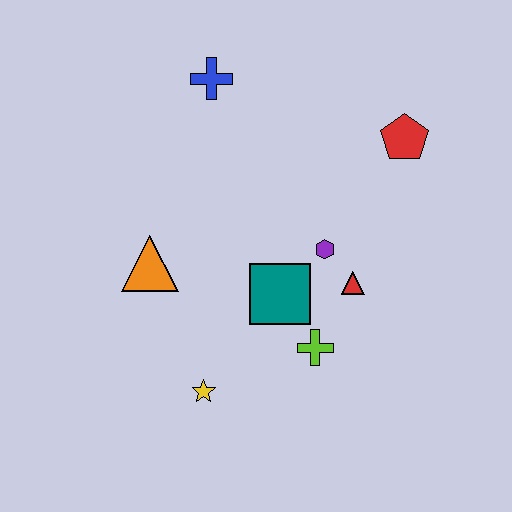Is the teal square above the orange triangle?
No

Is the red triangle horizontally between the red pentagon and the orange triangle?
Yes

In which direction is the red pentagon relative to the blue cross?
The red pentagon is to the right of the blue cross.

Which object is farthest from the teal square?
The blue cross is farthest from the teal square.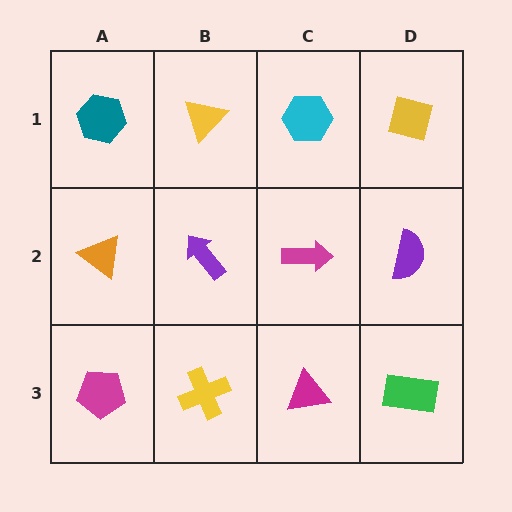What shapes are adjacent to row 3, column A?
An orange triangle (row 2, column A), a yellow cross (row 3, column B).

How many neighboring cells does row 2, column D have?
3.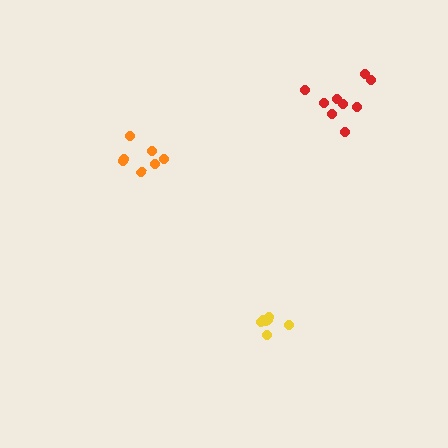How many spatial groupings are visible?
There are 3 spatial groupings.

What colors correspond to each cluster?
The clusters are colored: yellow, orange, red.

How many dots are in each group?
Group 1: 7 dots, Group 2: 7 dots, Group 3: 9 dots (23 total).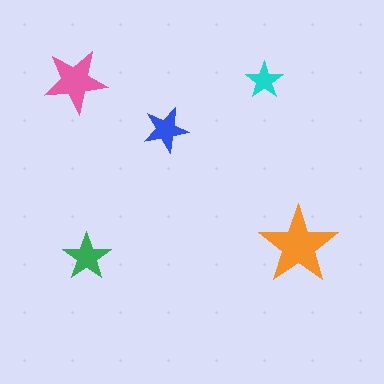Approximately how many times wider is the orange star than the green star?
About 1.5 times wider.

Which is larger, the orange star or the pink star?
The orange one.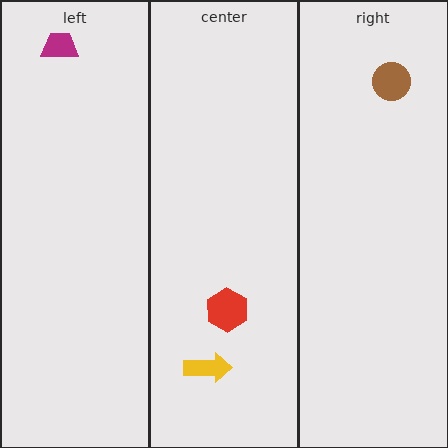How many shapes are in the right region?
1.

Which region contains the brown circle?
The right region.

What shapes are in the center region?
The red hexagon, the yellow arrow.